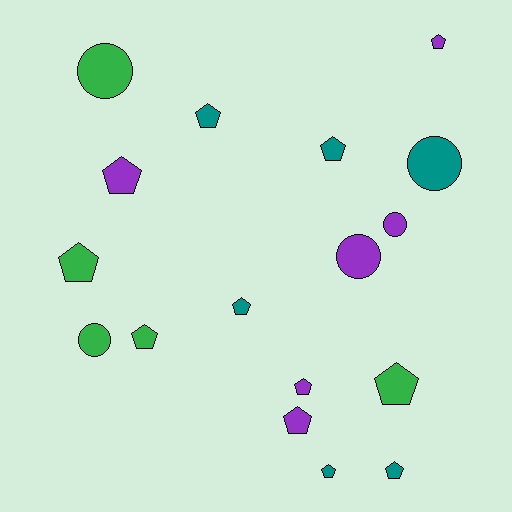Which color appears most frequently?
Purple, with 6 objects.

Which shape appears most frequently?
Pentagon, with 12 objects.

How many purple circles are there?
There are 2 purple circles.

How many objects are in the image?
There are 17 objects.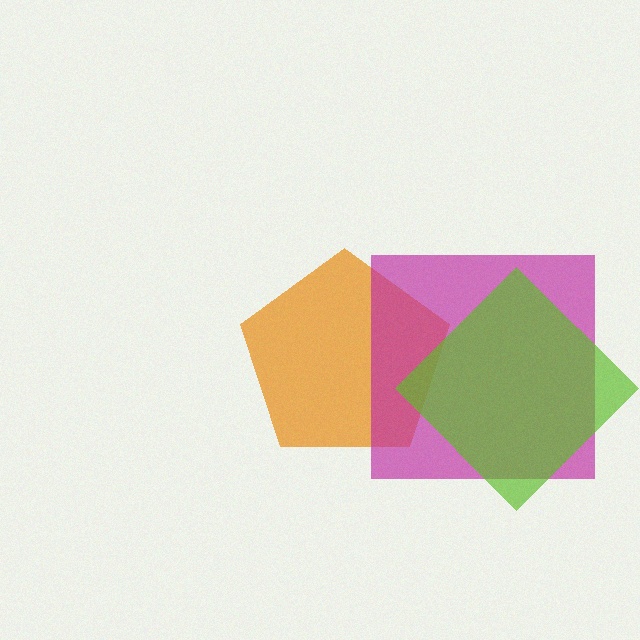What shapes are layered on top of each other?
The layered shapes are: an orange pentagon, a magenta square, a lime diamond.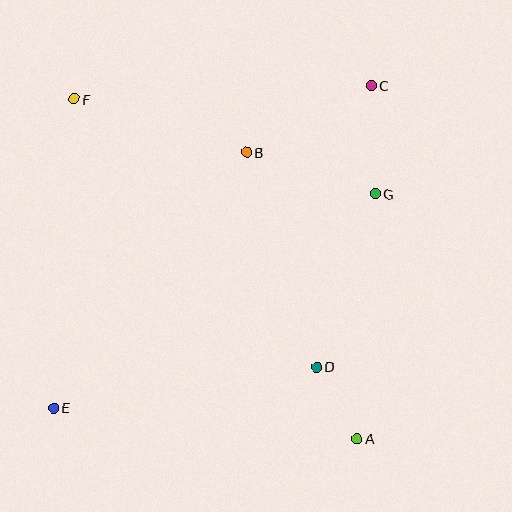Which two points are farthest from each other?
Points C and E are farthest from each other.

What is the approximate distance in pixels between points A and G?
The distance between A and G is approximately 245 pixels.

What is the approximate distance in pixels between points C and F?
The distance between C and F is approximately 297 pixels.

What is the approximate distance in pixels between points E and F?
The distance between E and F is approximately 310 pixels.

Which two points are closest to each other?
Points A and D are closest to each other.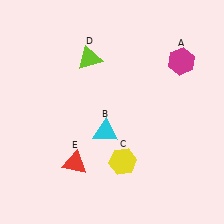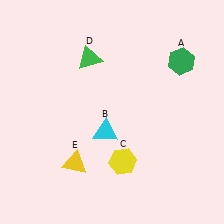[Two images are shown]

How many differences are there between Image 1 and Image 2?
There are 3 differences between the two images.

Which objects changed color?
A changed from magenta to green. D changed from lime to green. E changed from red to yellow.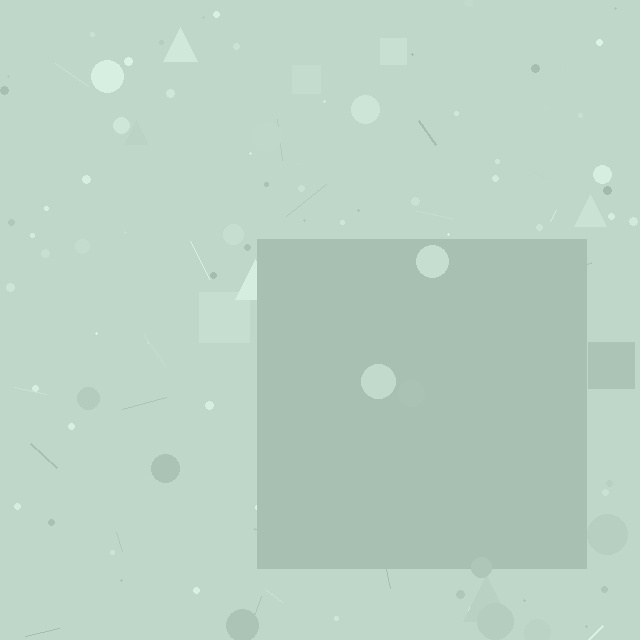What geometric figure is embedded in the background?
A square is embedded in the background.